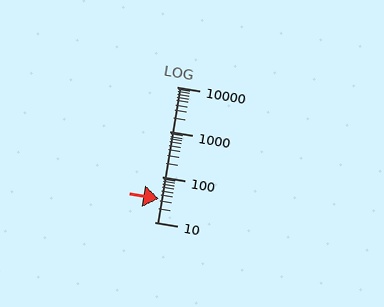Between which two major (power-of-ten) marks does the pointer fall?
The pointer is between 10 and 100.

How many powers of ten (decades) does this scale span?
The scale spans 3 decades, from 10 to 10000.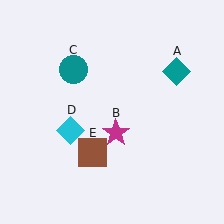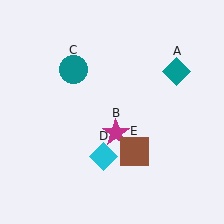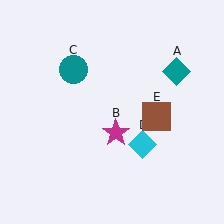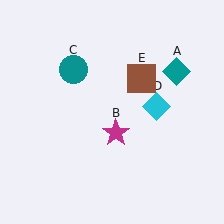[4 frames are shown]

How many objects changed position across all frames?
2 objects changed position: cyan diamond (object D), brown square (object E).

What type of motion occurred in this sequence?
The cyan diamond (object D), brown square (object E) rotated counterclockwise around the center of the scene.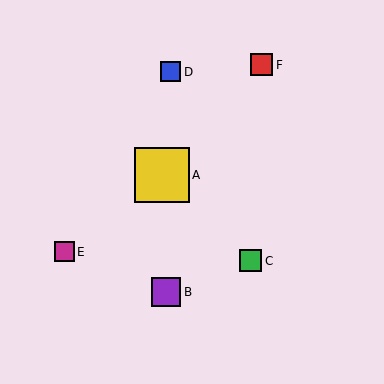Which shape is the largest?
The yellow square (labeled A) is the largest.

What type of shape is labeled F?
Shape F is a red square.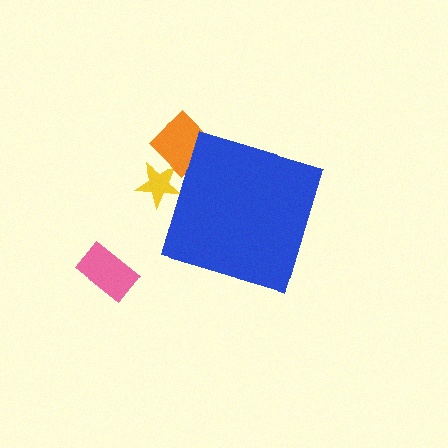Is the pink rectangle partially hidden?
No, the pink rectangle is fully visible.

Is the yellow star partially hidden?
Yes, the yellow star is partially hidden behind the blue diamond.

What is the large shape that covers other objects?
A blue diamond.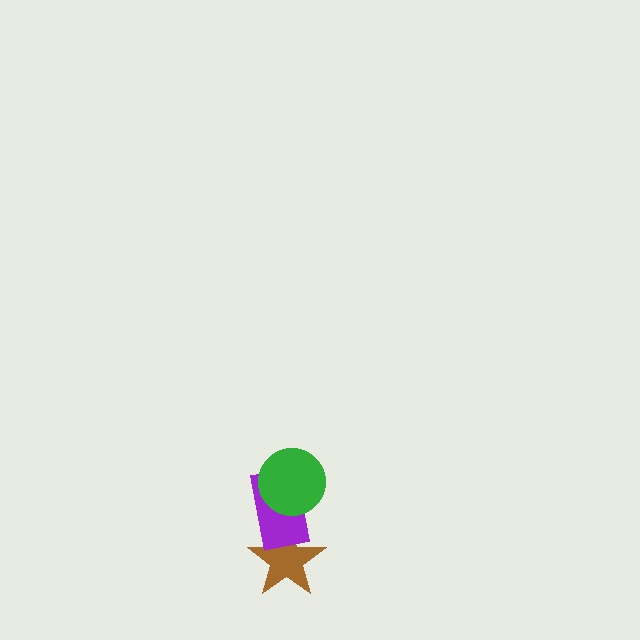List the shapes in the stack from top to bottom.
From top to bottom: the green circle, the purple rectangle, the brown star.